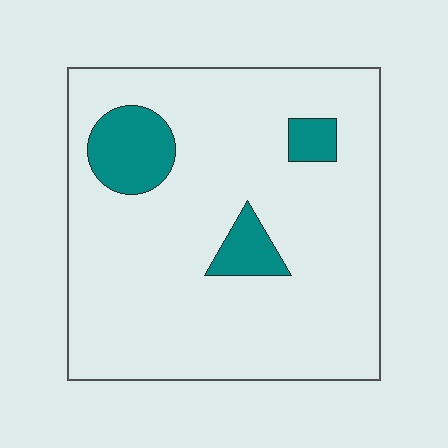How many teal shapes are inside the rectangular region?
3.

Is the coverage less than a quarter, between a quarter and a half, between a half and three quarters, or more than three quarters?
Less than a quarter.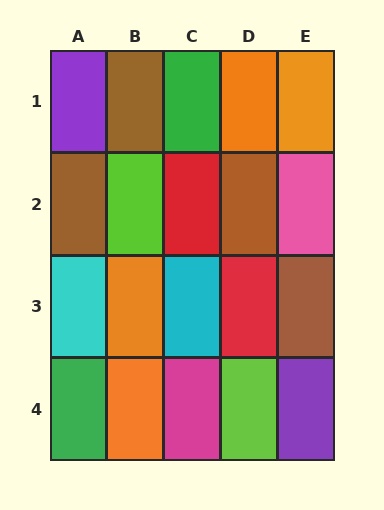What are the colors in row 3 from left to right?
Cyan, orange, cyan, red, brown.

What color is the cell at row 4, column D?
Lime.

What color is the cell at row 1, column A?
Purple.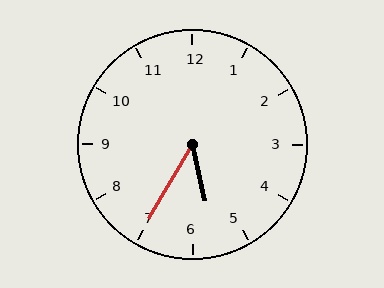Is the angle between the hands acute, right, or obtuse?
It is acute.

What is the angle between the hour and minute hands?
Approximately 42 degrees.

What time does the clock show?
5:35.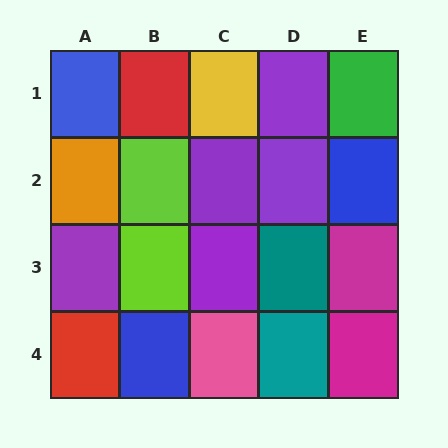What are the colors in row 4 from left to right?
Red, blue, pink, teal, magenta.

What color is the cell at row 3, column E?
Magenta.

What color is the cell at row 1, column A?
Blue.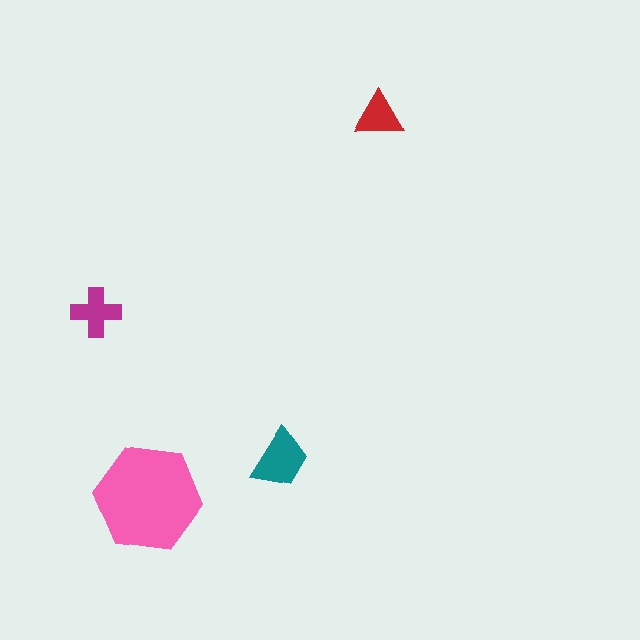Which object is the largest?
The pink hexagon.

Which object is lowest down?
The pink hexagon is bottommost.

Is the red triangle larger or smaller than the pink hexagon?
Smaller.